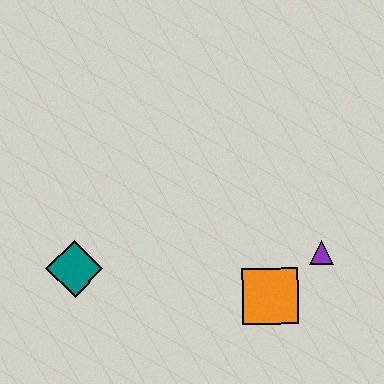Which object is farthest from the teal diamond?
The purple triangle is farthest from the teal diamond.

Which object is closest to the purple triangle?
The orange square is closest to the purple triangle.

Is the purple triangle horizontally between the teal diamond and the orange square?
No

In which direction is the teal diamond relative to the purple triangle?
The teal diamond is to the left of the purple triangle.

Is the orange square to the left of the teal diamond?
No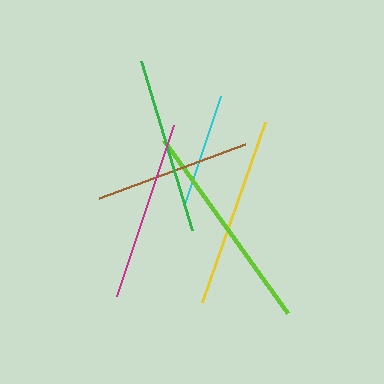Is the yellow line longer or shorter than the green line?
The yellow line is longer than the green line.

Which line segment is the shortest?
The cyan line is the shortest at approximately 115 pixels.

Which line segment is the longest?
The lime line is the longest at approximately 212 pixels.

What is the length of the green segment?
The green segment is approximately 176 pixels long.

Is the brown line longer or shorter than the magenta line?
The magenta line is longer than the brown line.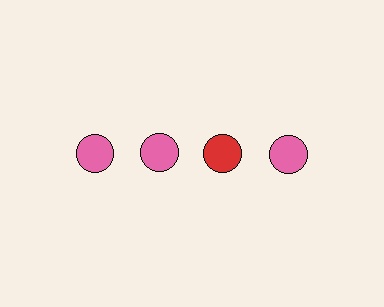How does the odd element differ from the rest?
It has a different color: red instead of pink.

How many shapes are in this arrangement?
There are 4 shapes arranged in a grid pattern.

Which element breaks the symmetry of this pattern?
The red circle in the top row, center column breaks the symmetry. All other shapes are pink circles.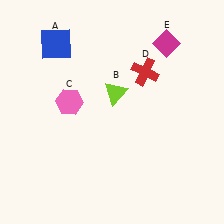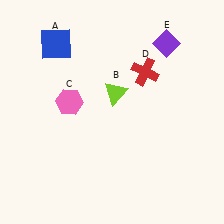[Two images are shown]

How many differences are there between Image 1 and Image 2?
There is 1 difference between the two images.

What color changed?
The diamond (E) changed from magenta in Image 1 to purple in Image 2.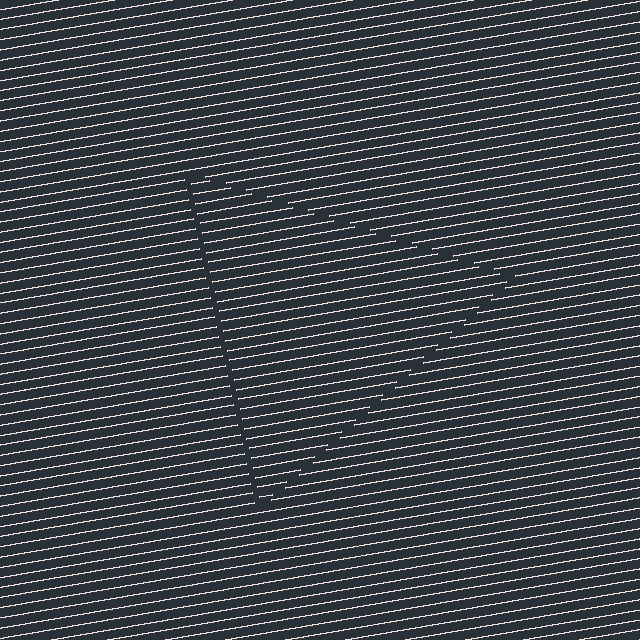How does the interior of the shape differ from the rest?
The interior of the shape contains the same grating, shifted by half a period — the contour is defined by the phase discontinuity where line-ends from the inner and outer gratings abut.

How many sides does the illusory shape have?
3 sides — the line-ends trace a triangle.